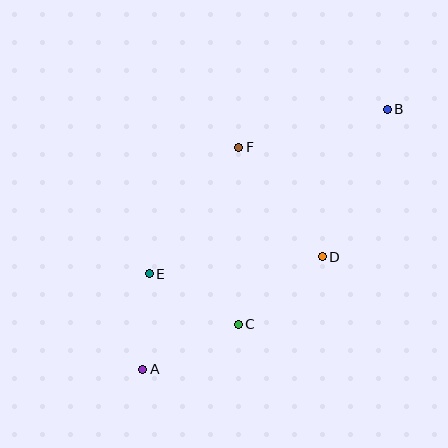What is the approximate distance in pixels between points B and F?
The distance between B and F is approximately 153 pixels.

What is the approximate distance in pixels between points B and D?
The distance between B and D is approximately 161 pixels.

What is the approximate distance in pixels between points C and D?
The distance between C and D is approximately 108 pixels.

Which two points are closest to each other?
Points A and E are closest to each other.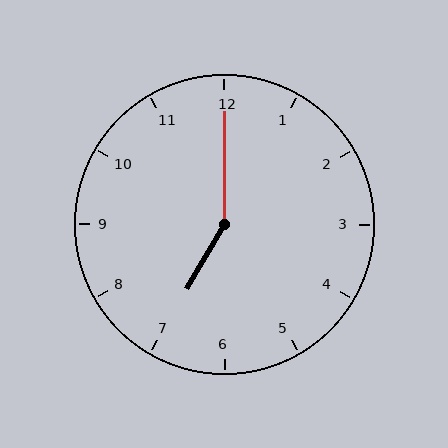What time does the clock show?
7:00.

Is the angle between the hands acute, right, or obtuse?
It is obtuse.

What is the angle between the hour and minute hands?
Approximately 150 degrees.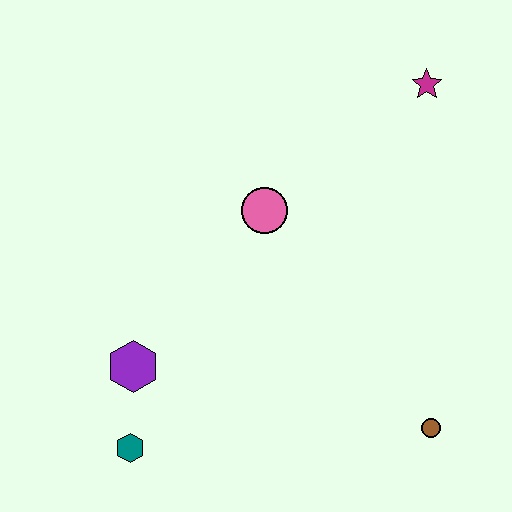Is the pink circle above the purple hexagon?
Yes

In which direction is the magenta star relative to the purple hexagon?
The magenta star is to the right of the purple hexagon.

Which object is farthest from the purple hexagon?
The magenta star is farthest from the purple hexagon.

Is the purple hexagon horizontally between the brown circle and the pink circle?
No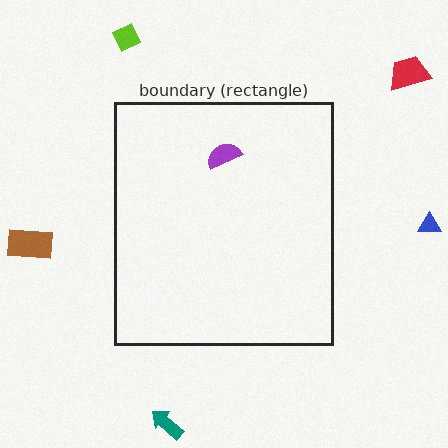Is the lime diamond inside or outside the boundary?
Outside.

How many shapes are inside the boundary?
1 inside, 5 outside.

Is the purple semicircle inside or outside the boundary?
Inside.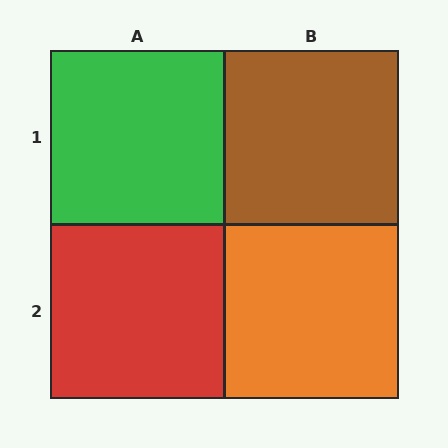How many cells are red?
1 cell is red.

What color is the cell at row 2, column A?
Red.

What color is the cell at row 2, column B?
Orange.